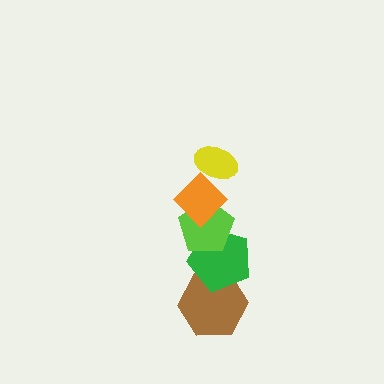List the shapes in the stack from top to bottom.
From top to bottom: the yellow ellipse, the orange diamond, the lime pentagon, the green pentagon, the brown hexagon.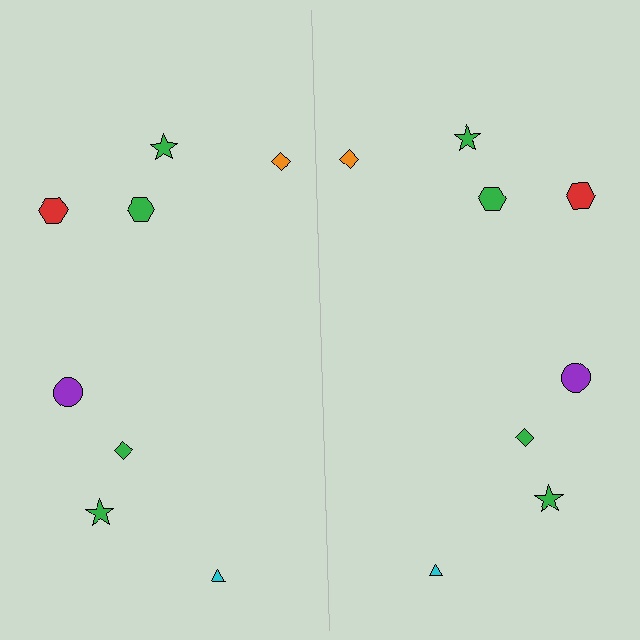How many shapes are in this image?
There are 16 shapes in this image.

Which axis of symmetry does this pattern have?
The pattern has a vertical axis of symmetry running through the center of the image.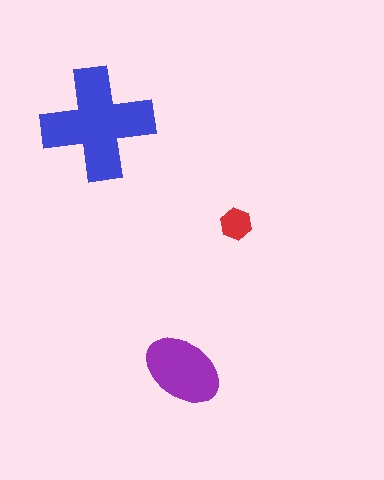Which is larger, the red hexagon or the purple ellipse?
The purple ellipse.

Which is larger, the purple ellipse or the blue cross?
The blue cross.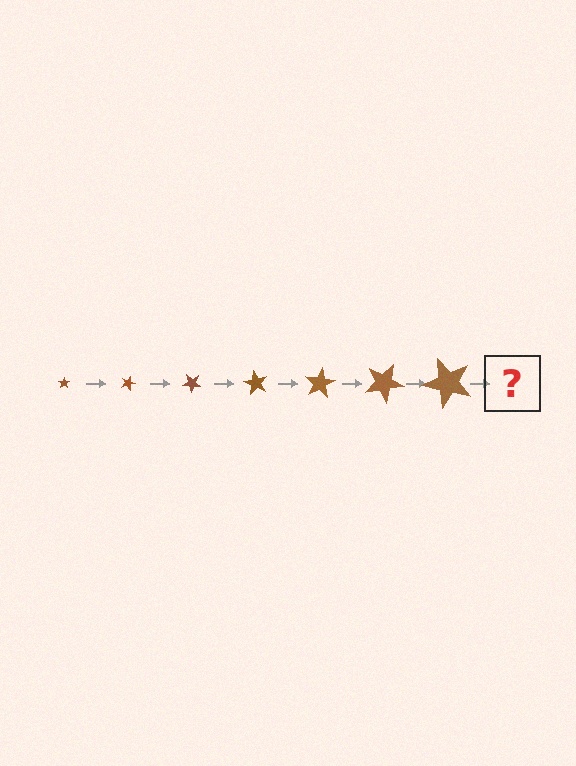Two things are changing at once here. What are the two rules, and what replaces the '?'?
The two rules are that the star grows larger each step and it rotates 20 degrees each step. The '?' should be a star, larger than the previous one and rotated 140 degrees from the start.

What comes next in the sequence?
The next element should be a star, larger than the previous one and rotated 140 degrees from the start.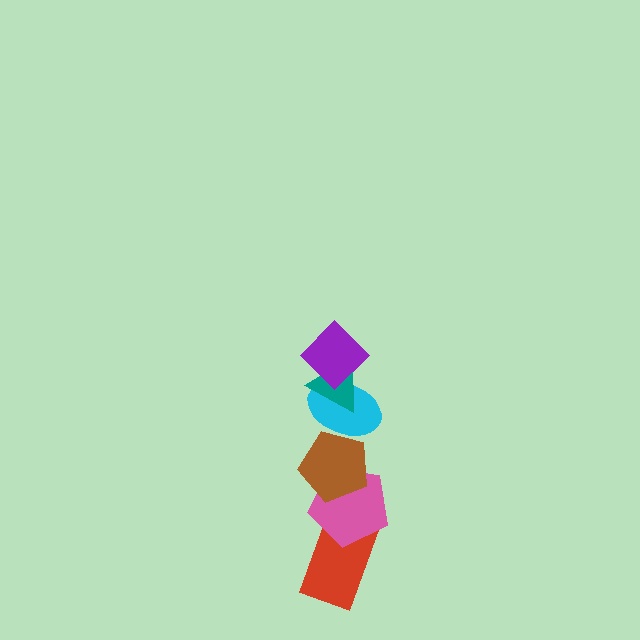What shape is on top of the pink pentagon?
The brown pentagon is on top of the pink pentagon.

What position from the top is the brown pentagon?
The brown pentagon is 4th from the top.